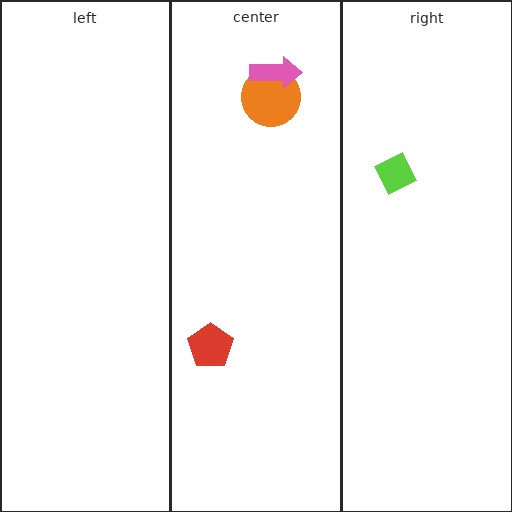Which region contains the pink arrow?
The center region.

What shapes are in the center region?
The red pentagon, the orange circle, the pink arrow.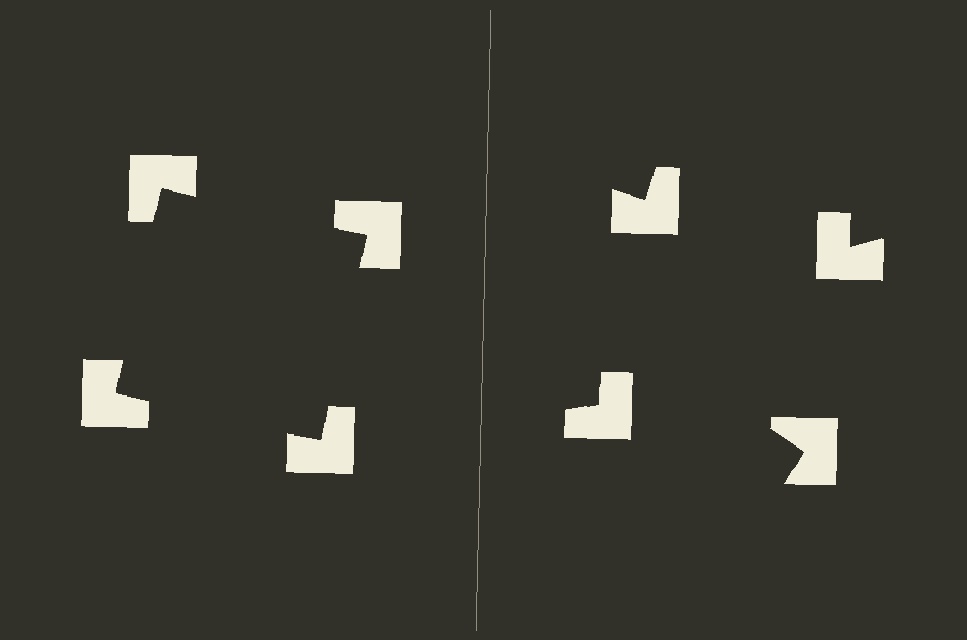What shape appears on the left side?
An illusory square.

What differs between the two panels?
The notched squares are positioned identically on both sides; only the wedge orientations differ. On the left they align to a square; on the right they are misaligned.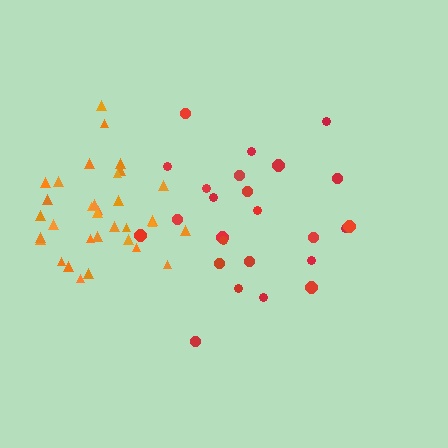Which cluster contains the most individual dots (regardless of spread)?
Orange (33).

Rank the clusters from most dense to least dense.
orange, red.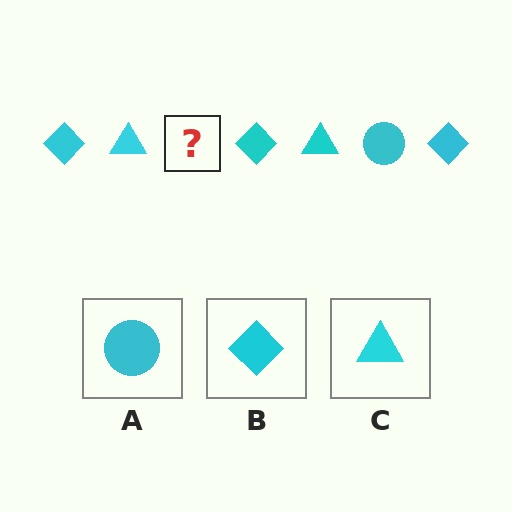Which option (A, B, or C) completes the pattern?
A.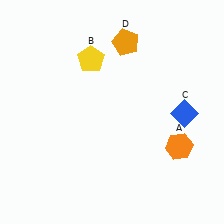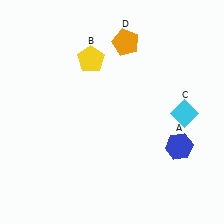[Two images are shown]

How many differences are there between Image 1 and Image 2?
There are 2 differences between the two images.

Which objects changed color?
A changed from orange to blue. C changed from blue to cyan.